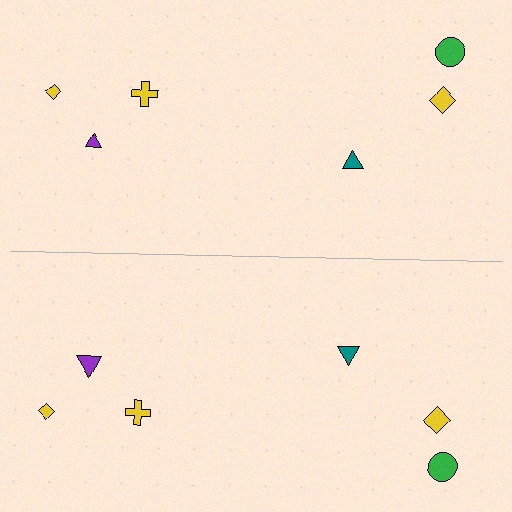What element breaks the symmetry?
The purple triangle on the bottom side has a different size than its mirror counterpart.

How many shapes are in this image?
There are 12 shapes in this image.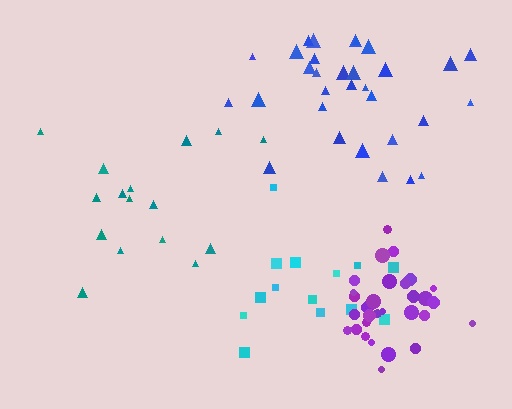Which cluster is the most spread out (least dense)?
Teal.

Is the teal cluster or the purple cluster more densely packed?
Purple.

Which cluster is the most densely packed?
Purple.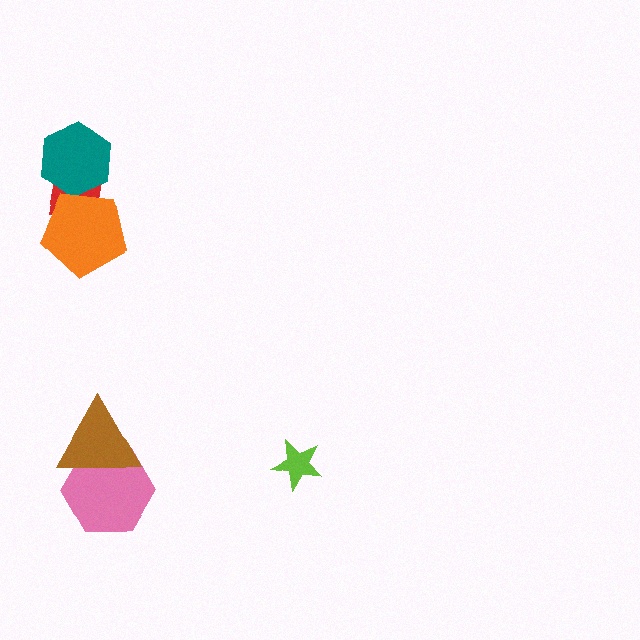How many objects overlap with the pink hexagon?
1 object overlaps with the pink hexagon.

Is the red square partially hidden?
Yes, it is partially covered by another shape.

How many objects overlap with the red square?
2 objects overlap with the red square.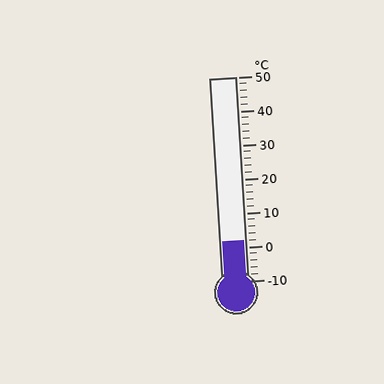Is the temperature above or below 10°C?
The temperature is below 10°C.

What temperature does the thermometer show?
The thermometer shows approximately 2°C.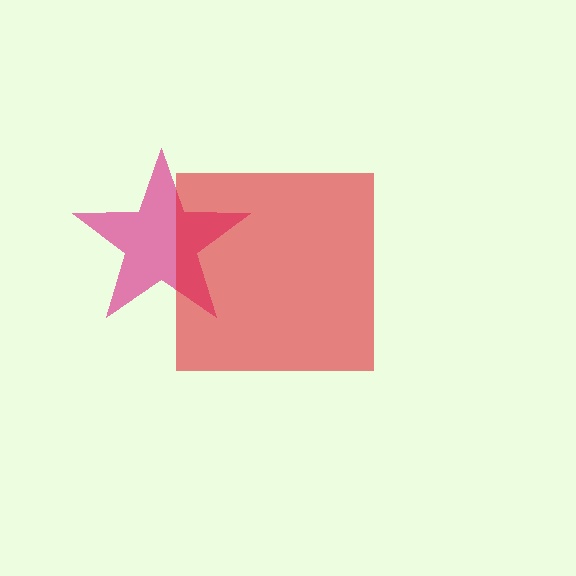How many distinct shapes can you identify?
There are 2 distinct shapes: a magenta star, a red square.